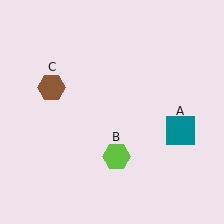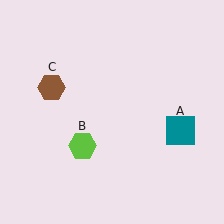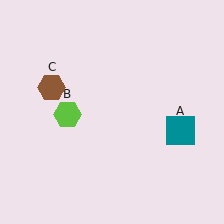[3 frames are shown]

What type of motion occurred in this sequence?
The lime hexagon (object B) rotated clockwise around the center of the scene.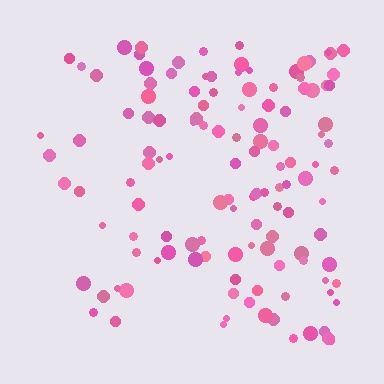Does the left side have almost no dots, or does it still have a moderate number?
Still a moderate number, just noticeably fewer than the right.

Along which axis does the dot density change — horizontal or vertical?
Horizontal.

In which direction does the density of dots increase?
From left to right, with the right side densest.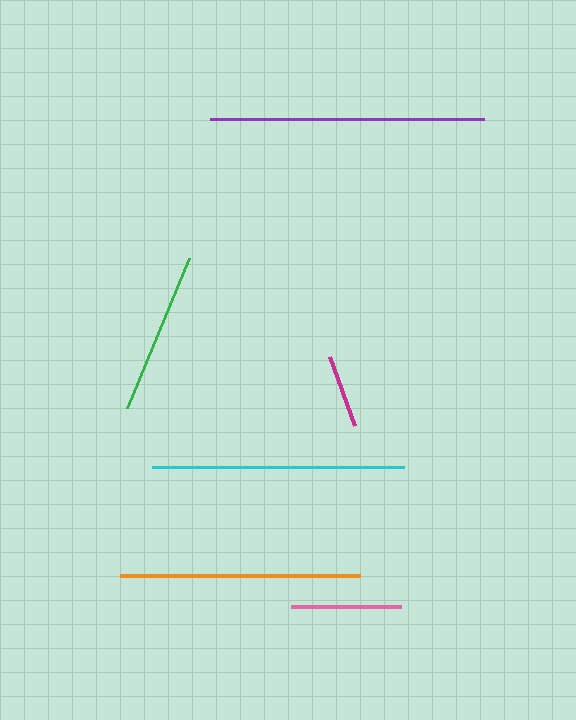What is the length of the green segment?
The green segment is approximately 162 pixels long.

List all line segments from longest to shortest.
From longest to shortest: purple, cyan, orange, green, pink, magenta.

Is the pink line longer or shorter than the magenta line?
The pink line is longer than the magenta line.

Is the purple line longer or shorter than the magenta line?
The purple line is longer than the magenta line.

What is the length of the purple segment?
The purple segment is approximately 274 pixels long.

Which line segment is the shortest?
The magenta line is the shortest at approximately 73 pixels.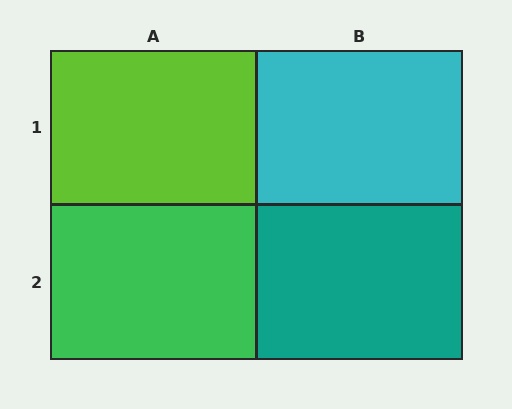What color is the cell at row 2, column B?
Teal.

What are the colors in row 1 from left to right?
Lime, cyan.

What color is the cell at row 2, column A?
Green.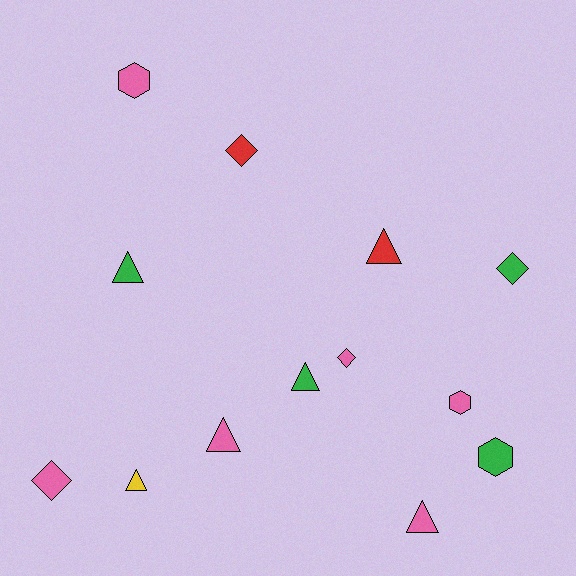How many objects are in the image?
There are 13 objects.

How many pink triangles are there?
There are 2 pink triangles.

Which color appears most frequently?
Pink, with 6 objects.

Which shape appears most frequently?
Triangle, with 6 objects.